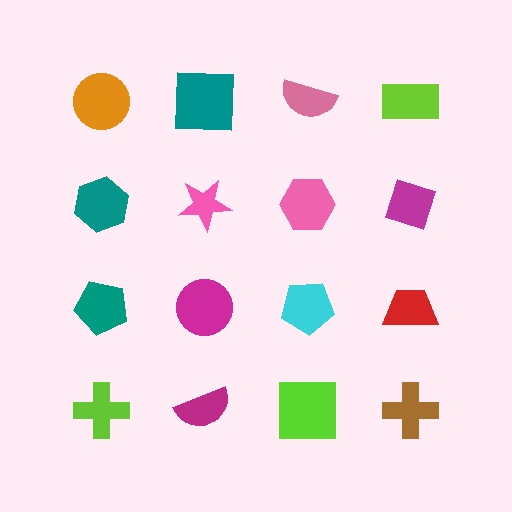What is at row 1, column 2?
A teal square.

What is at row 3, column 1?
A teal pentagon.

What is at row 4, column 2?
A magenta semicircle.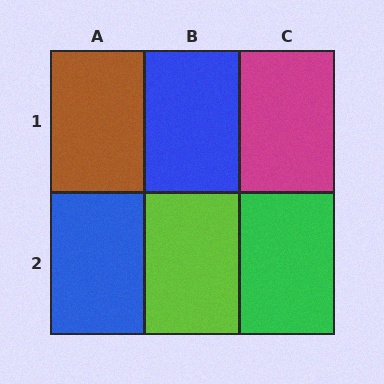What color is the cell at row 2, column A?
Blue.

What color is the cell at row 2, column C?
Green.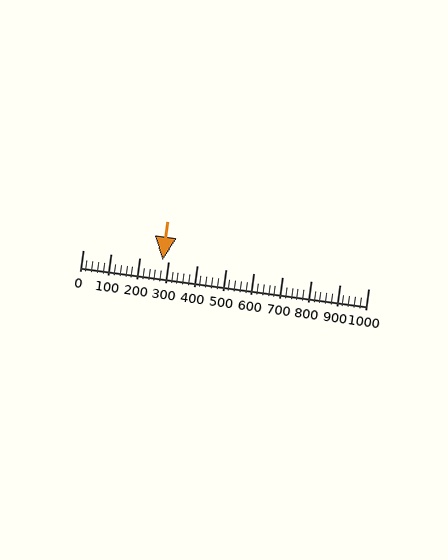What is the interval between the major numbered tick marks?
The major tick marks are spaced 100 units apart.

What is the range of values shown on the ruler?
The ruler shows values from 0 to 1000.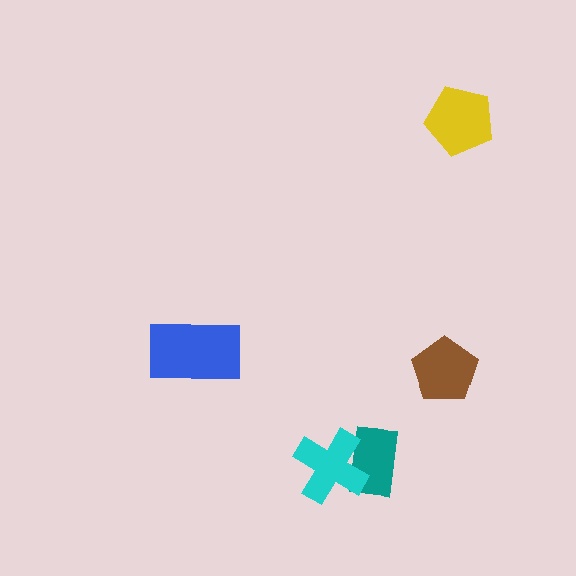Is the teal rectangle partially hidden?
Yes, it is partially covered by another shape.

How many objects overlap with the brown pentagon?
0 objects overlap with the brown pentagon.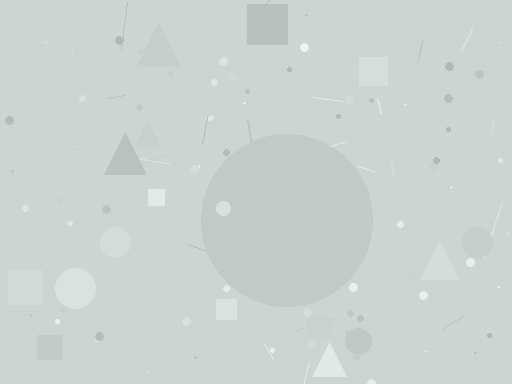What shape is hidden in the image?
A circle is hidden in the image.